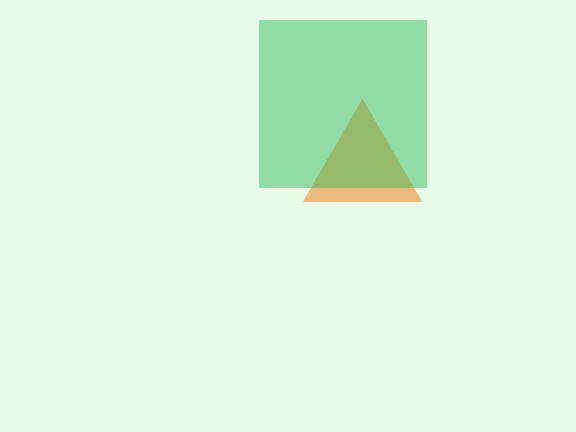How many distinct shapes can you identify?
There are 2 distinct shapes: an orange triangle, a green square.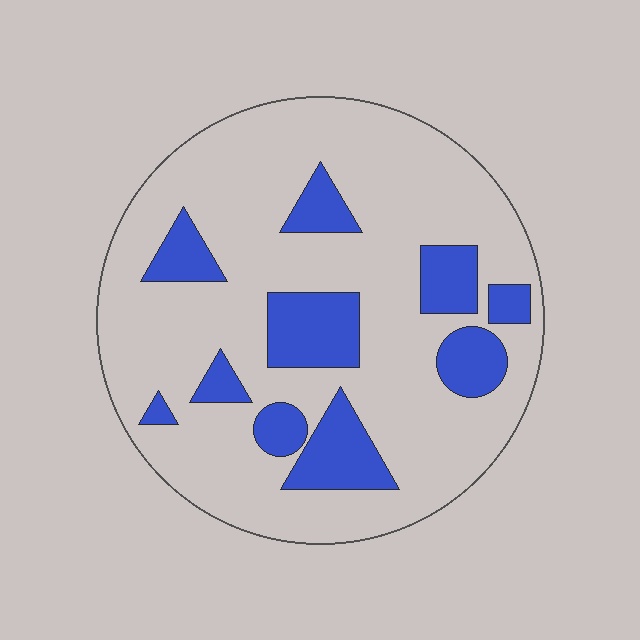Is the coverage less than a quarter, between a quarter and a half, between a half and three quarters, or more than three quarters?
Less than a quarter.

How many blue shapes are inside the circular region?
10.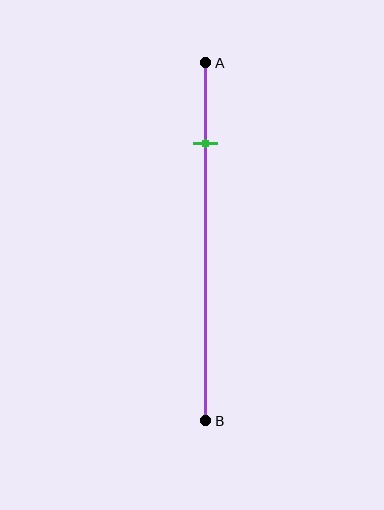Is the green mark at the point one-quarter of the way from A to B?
Yes, the mark is approximately at the one-quarter point.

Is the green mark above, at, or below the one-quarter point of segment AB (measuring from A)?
The green mark is approximately at the one-quarter point of segment AB.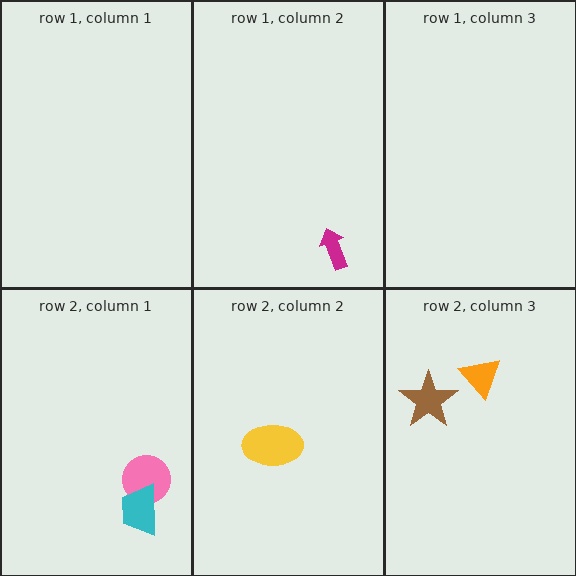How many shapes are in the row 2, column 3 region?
2.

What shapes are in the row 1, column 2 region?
The magenta arrow.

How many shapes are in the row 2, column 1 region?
2.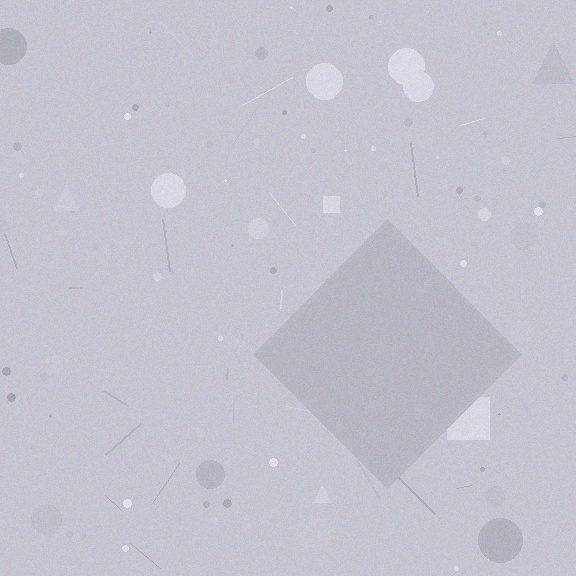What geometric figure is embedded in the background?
A diamond is embedded in the background.